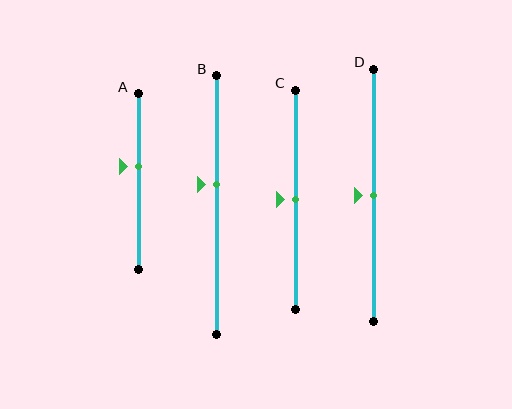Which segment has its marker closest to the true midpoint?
Segment C has its marker closest to the true midpoint.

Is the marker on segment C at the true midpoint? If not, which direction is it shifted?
Yes, the marker on segment C is at the true midpoint.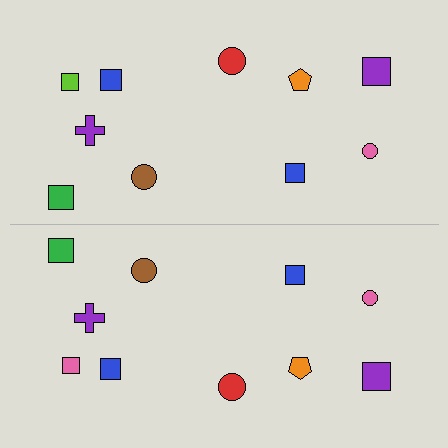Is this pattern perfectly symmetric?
No, the pattern is not perfectly symmetric. The pink square on the bottom side breaks the symmetry — its mirror counterpart is lime.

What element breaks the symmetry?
The pink square on the bottom side breaks the symmetry — its mirror counterpart is lime.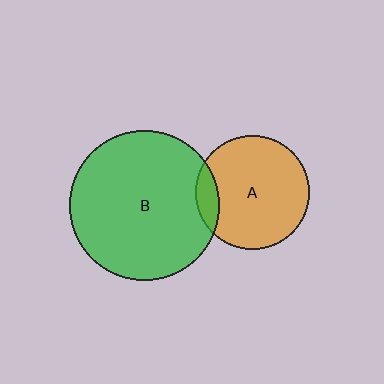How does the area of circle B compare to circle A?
Approximately 1.7 times.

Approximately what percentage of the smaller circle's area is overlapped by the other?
Approximately 10%.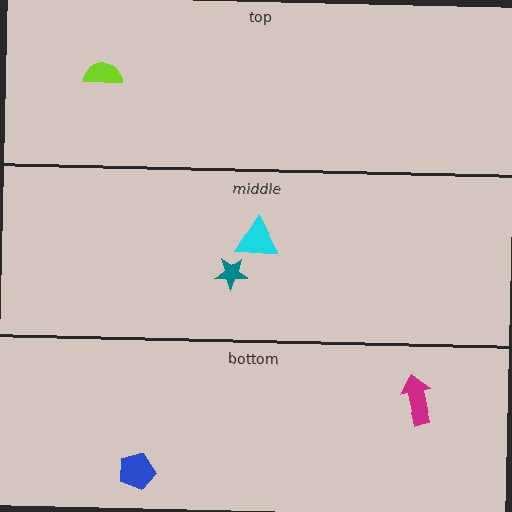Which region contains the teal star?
The middle region.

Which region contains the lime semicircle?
The top region.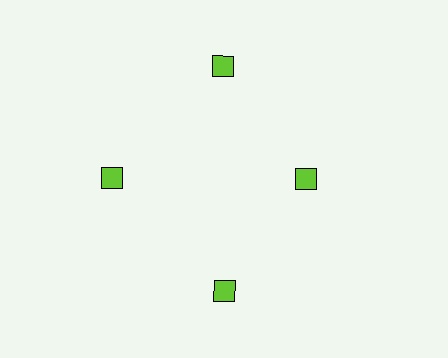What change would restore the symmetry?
The symmetry would be restored by moving it outward, back onto the ring so that all 4 diamonds sit at equal angles and equal distance from the center.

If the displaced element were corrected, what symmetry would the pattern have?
It would have 4-fold rotational symmetry — the pattern would map onto itself every 90 degrees.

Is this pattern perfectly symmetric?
No. The 4 lime diamonds are arranged in a ring, but one element near the 3 o'clock position is pulled inward toward the center, breaking the 4-fold rotational symmetry.